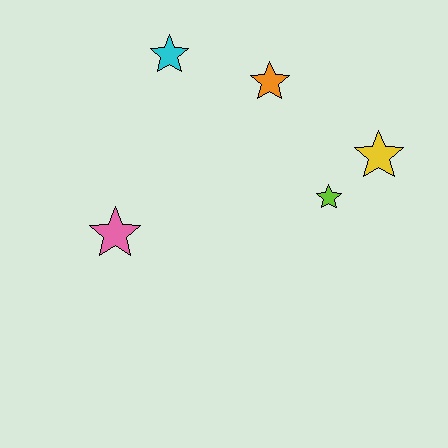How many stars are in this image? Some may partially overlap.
There are 5 stars.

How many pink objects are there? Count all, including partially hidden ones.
There is 1 pink object.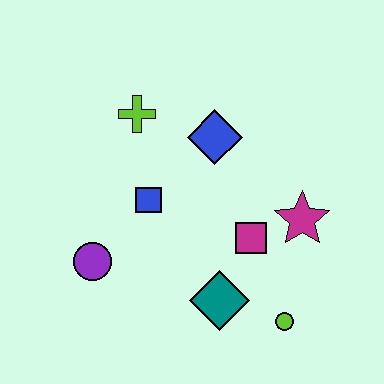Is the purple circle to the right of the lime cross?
No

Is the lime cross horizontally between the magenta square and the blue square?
No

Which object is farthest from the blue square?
The lime circle is farthest from the blue square.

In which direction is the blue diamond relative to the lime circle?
The blue diamond is above the lime circle.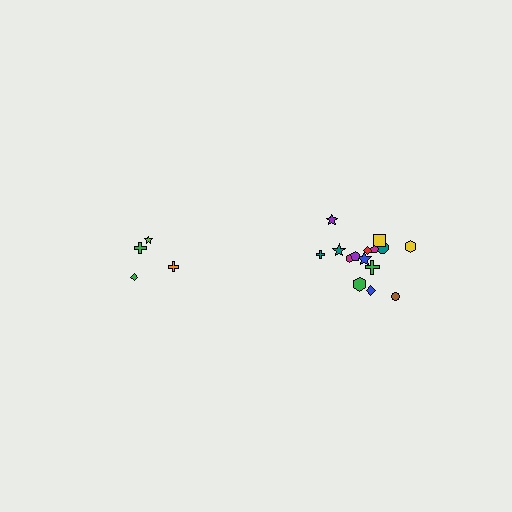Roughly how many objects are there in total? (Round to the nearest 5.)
Roughly 20 objects in total.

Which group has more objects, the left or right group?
The right group.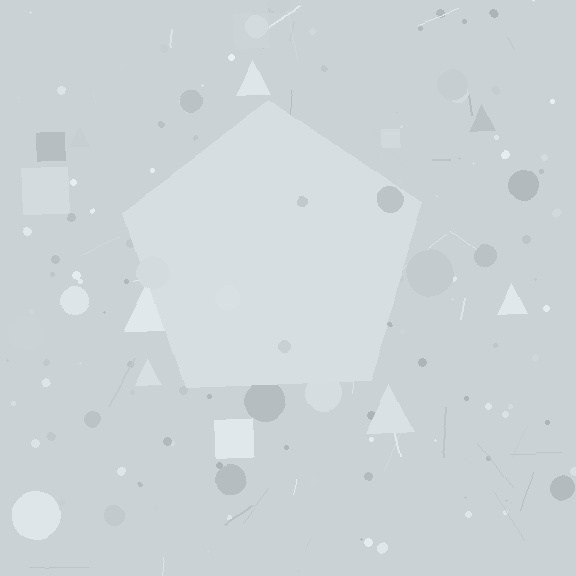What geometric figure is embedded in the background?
A pentagon is embedded in the background.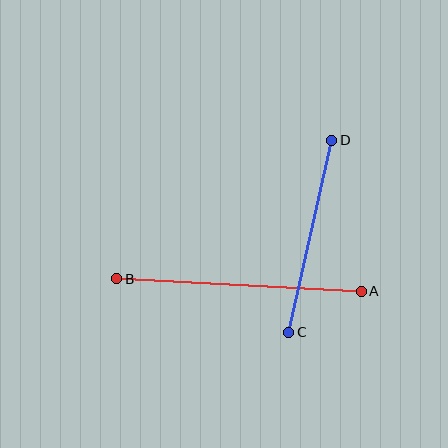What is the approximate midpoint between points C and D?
The midpoint is at approximately (310, 236) pixels.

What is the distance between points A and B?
The distance is approximately 245 pixels.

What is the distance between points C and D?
The distance is approximately 197 pixels.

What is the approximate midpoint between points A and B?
The midpoint is at approximately (239, 285) pixels.